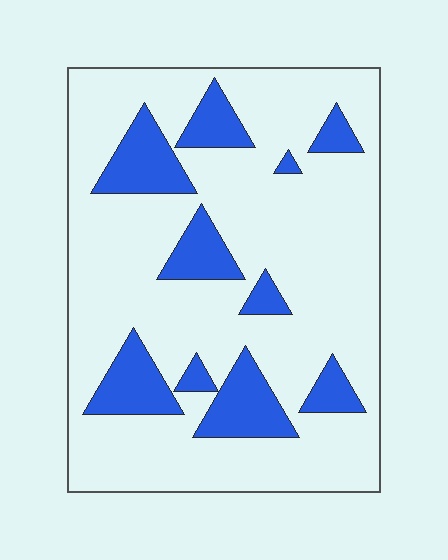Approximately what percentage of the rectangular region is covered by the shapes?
Approximately 20%.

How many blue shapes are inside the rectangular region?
10.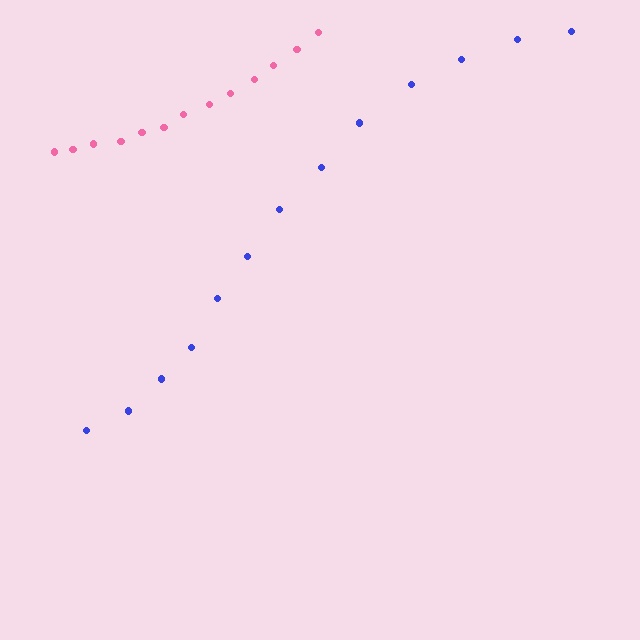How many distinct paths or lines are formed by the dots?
There are 2 distinct paths.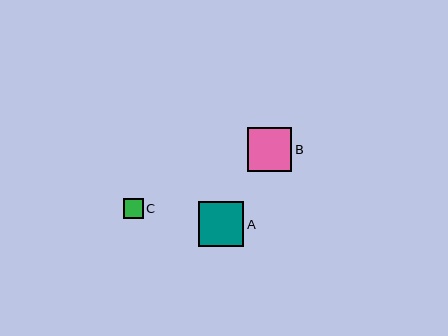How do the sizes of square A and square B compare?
Square A and square B are approximately the same size.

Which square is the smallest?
Square C is the smallest with a size of approximately 20 pixels.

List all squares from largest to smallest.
From largest to smallest: A, B, C.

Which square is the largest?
Square A is the largest with a size of approximately 45 pixels.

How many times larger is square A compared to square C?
Square A is approximately 2.3 times the size of square C.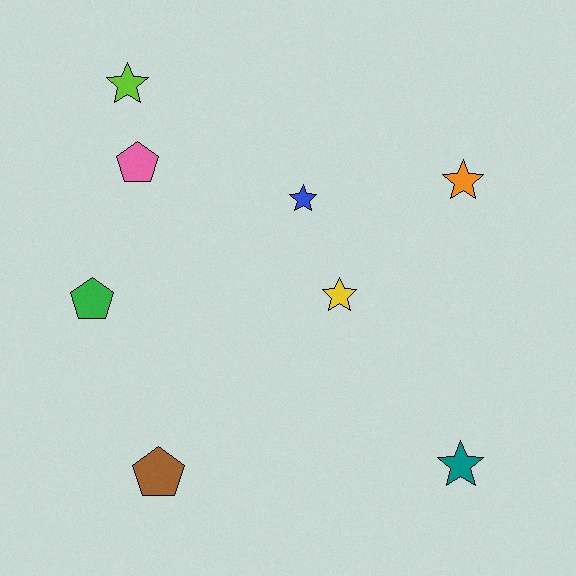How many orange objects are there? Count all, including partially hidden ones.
There is 1 orange object.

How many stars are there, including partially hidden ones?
There are 5 stars.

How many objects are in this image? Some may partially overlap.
There are 8 objects.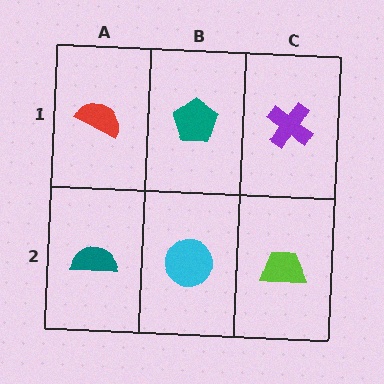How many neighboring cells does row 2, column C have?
2.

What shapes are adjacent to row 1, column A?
A teal semicircle (row 2, column A), a teal pentagon (row 1, column B).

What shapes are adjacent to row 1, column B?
A cyan circle (row 2, column B), a red semicircle (row 1, column A), a purple cross (row 1, column C).